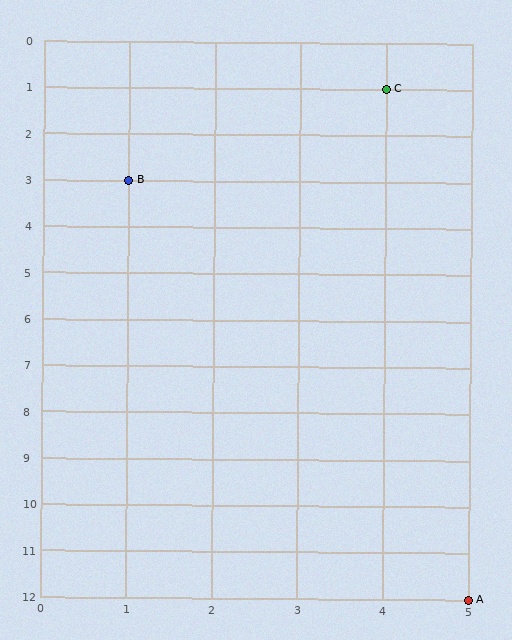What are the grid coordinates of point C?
Point C is at grid coordinates (4, 1).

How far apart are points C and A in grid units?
Points C and A are 1 column and 11 rows apart (about 11.0 grid units diagonally).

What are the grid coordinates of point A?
Point A is at grid coordinates (5, 12).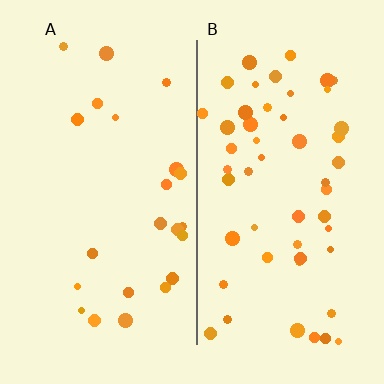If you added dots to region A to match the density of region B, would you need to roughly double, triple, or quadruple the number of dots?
Approximately double.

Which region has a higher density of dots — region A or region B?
B (the right).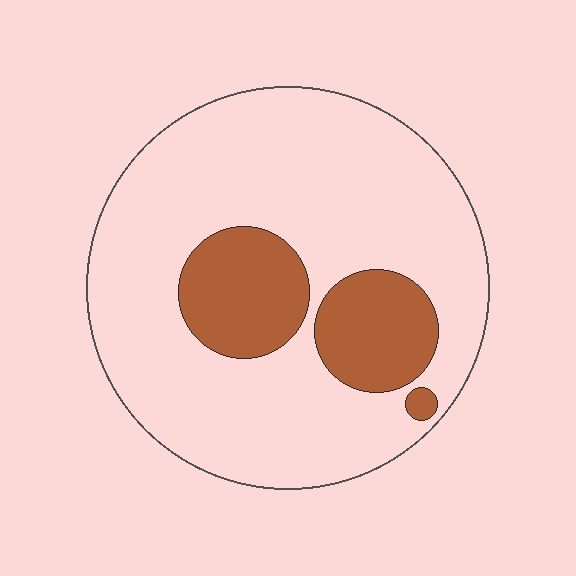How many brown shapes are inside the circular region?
3.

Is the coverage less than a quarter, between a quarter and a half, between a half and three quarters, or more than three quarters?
Less than a quarter.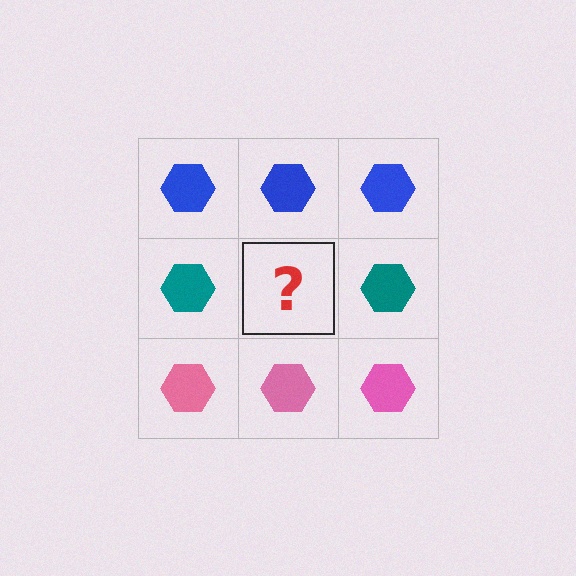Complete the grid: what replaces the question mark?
The question mark should be replaced with a teal hexagon.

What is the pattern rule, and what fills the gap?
The rule is that each row has a consistent color. The gap should be filled with a teal hexagon.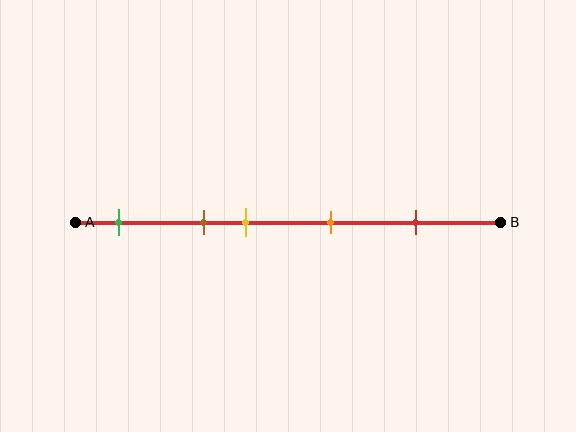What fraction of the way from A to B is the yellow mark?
The yellow mark is approximately 40% (0.4) of the way from A to B.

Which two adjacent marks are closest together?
The brown and yellow marks are the closest adjacent pair.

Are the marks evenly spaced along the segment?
No, the marks are not evenly spaced.